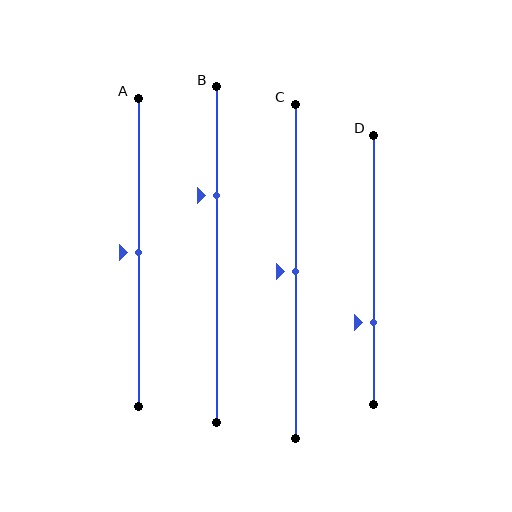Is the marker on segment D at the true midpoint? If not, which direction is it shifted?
No, the marker on segment D is shifted downward by about 20% of the segment length.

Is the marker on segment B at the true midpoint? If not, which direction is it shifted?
No, the marker on segment B is shifted upward by about 18% of the segment length.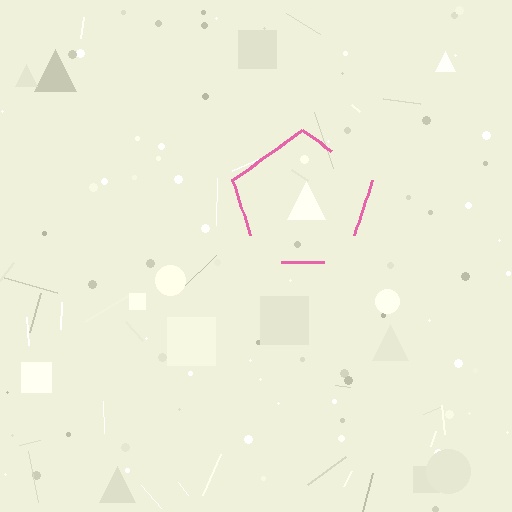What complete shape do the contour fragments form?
The contour fragments form a pentagon.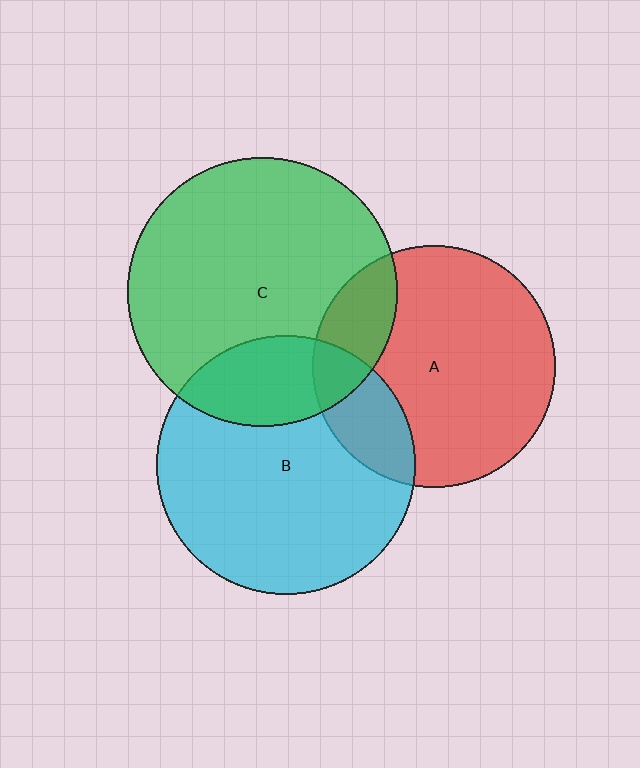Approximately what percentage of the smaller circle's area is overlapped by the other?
Approximately 20%.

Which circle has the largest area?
Circle C (green).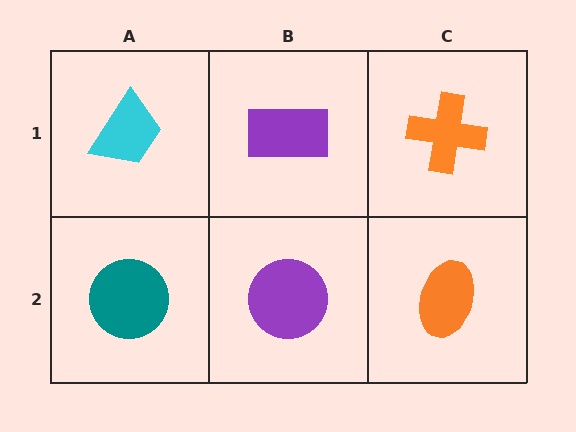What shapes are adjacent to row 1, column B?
A purple circle (row 2, column B), a cyan trapezoid (row 1, column A), an orange cross (row 1, column C).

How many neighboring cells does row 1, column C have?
2.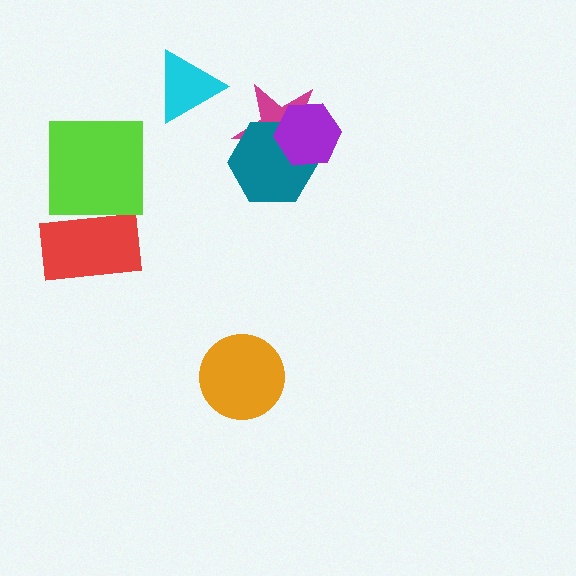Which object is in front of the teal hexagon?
The purple hexagon is in front of the teal hexagon.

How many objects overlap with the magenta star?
2 objects overlap with the magenta star.